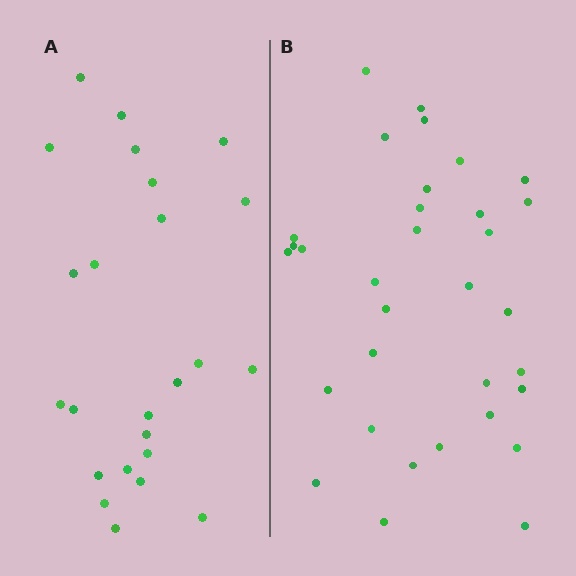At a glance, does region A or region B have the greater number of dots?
Region B (the right region) has more dots.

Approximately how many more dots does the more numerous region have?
Region B has roughly 8 or so more dots than region A.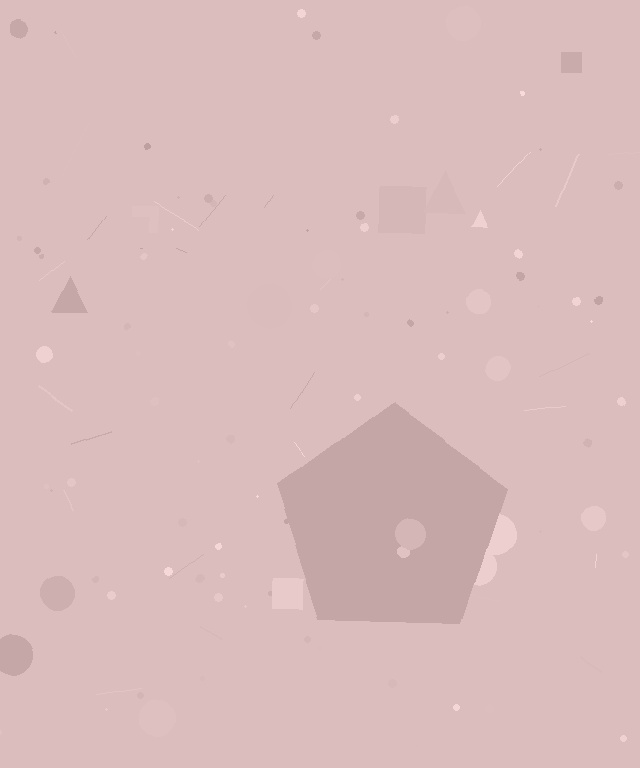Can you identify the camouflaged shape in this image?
The camouflaged shape is a pentagon.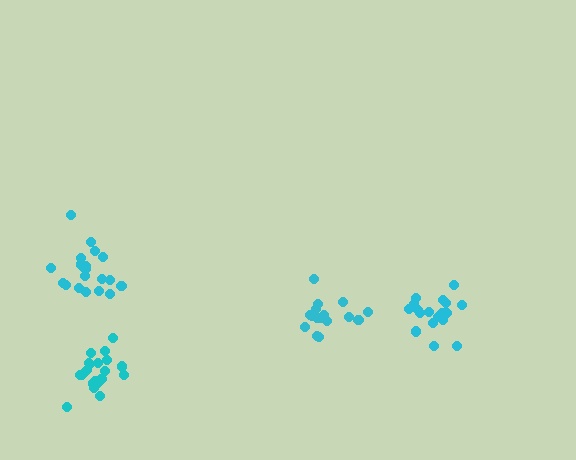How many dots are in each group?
Group 1: 21 dots, Group 2: 16 dots, Group 3: 19 dots, Group 4: 19 dots (75 total).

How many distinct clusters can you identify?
There are 4 distinct clusters.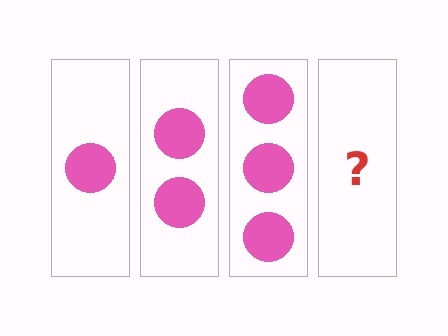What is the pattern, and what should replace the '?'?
The pattern is that each step adds one more circle. The '?' should be 4 circles.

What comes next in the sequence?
The next element should be 4 circles.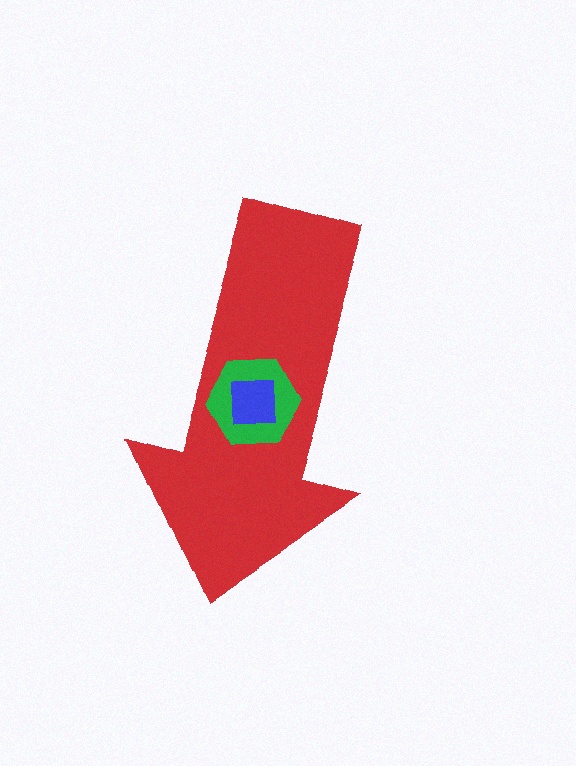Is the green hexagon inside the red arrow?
Yes.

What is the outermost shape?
The red arrow.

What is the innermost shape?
The blue square.